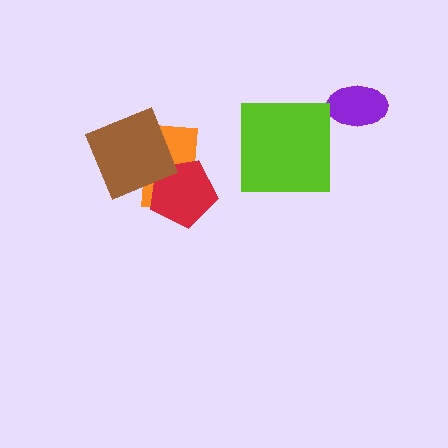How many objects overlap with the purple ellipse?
0 objects overlap with the purple ellipse.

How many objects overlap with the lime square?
0 objects overlap with the lime square.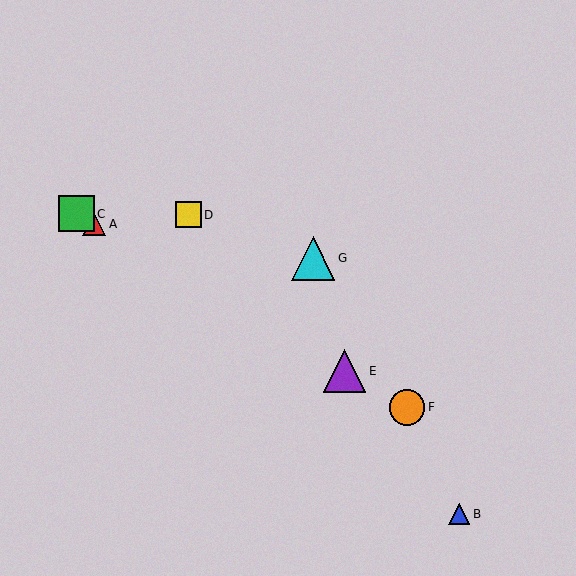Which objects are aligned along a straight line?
Objects A, C, E, F are aligned along a straight line.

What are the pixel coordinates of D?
Object D is at (189, 215).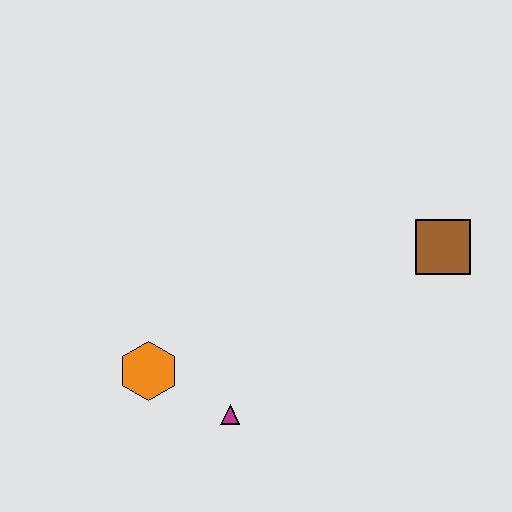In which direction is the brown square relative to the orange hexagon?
The brown square is to the right of the orange hexagon.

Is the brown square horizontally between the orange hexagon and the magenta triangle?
No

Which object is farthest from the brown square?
The orange hexagon is farthest from the brown square.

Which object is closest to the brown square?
The magenta triangle is closest to the brown square.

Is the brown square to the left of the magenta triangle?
No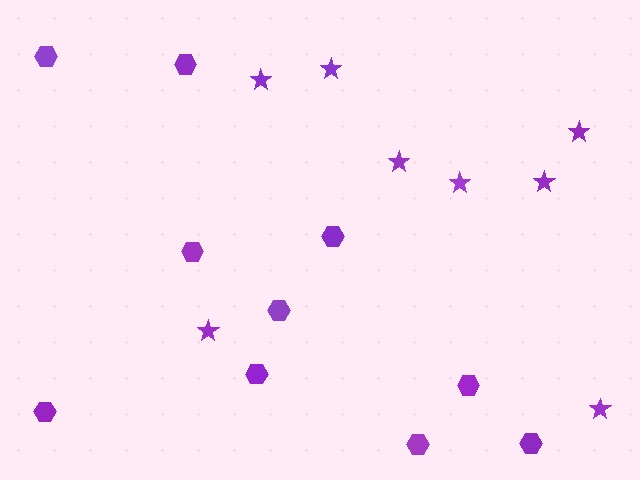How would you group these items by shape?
There are 2 groups: one group of hexagons (10) and one group of stars (8).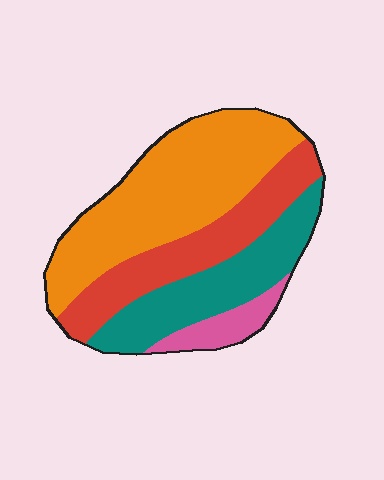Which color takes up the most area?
Orange, at roughly 45%.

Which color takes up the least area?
Pink, at roughly 10%.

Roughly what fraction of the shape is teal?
Teal covers 24% of the shape.